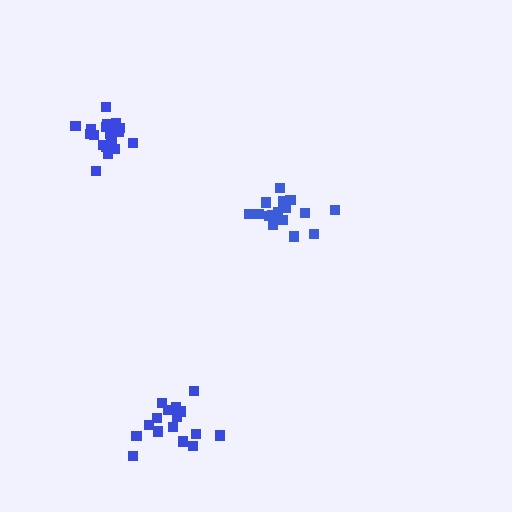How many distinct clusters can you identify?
There are 3 distinct clusters.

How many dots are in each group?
Group 1: 17 dots, Group 2: 16 dots, Group 3: 20 dots (53 total).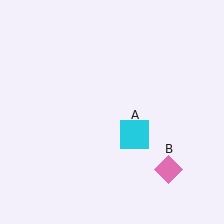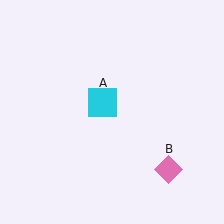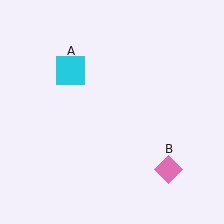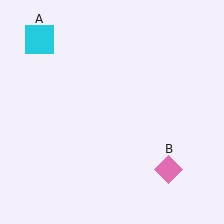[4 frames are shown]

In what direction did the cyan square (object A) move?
The cyan square (object A) moved up and to the left.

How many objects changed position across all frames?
1 object changed position: cyan square (object A).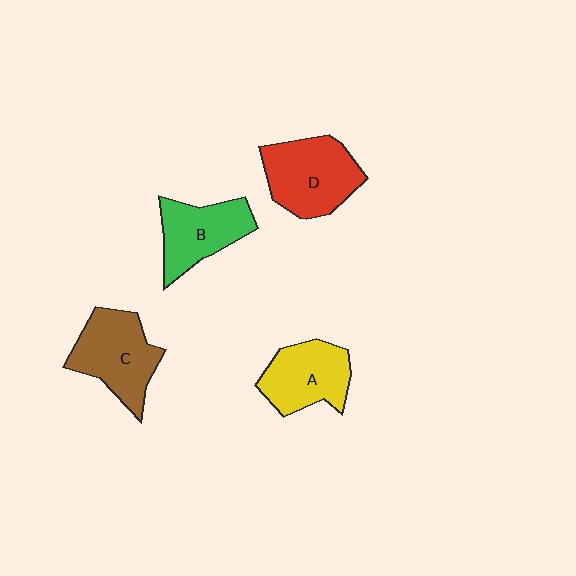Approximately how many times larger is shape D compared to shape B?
Approximately 1.2 times.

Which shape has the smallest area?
Shape B (green).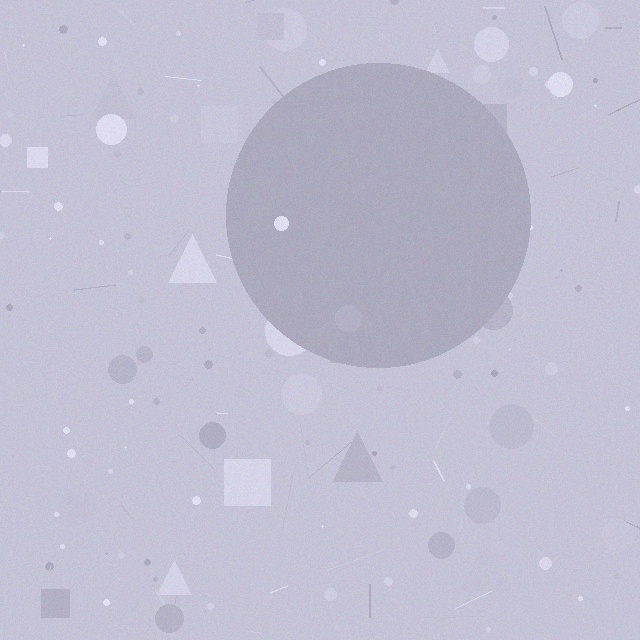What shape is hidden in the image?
A circle is hidden in the image.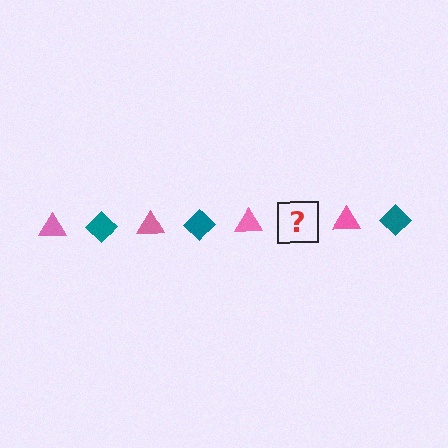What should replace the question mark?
The question mark should be replaced with a teal diamond.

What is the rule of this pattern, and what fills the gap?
The rule is that the pattern alternates between pink triangle and teal diamond. The gap should be filled with a teal diamond.